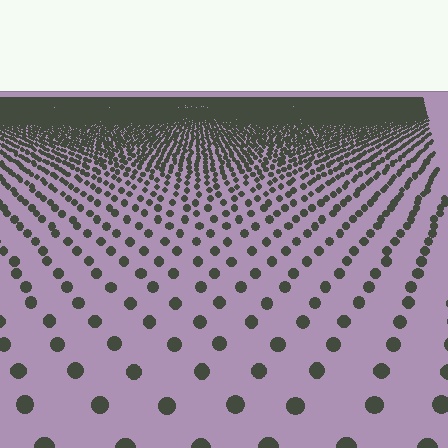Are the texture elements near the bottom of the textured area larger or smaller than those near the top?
Larger. Near the bottom, elements are closer to the viewer and appear at a bigger on-screen size.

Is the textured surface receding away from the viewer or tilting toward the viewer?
The surface is receding away from the viewer. Texture elements get smaller and denser toward the top.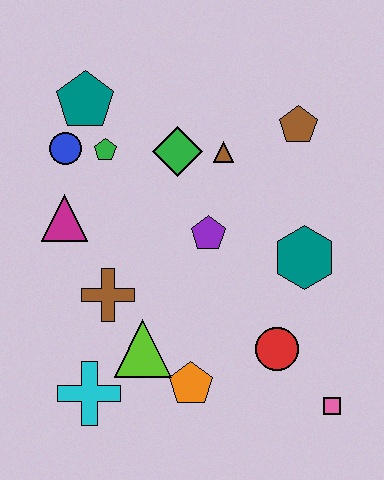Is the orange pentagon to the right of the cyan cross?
Yes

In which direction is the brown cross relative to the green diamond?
The brown cross is below the green diamond.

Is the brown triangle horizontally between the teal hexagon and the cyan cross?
Yes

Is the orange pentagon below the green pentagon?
Yes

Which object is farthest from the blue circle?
The pink square is farthest from the blue circle.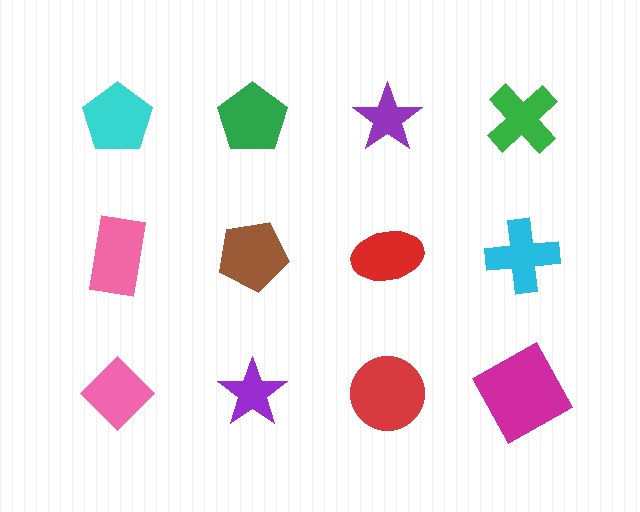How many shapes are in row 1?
4 shapes.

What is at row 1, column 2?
A green pentagon.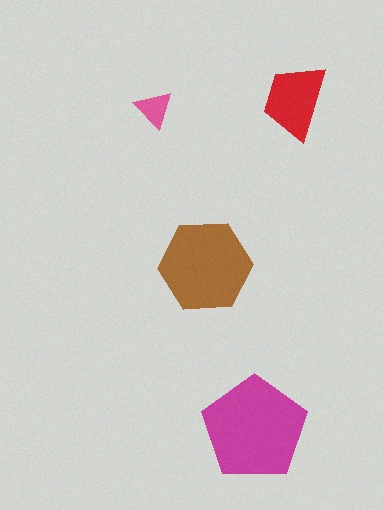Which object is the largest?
The magenta pentagon.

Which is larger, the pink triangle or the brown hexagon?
The brown hexagon.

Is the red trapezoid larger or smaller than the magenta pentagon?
Smaller.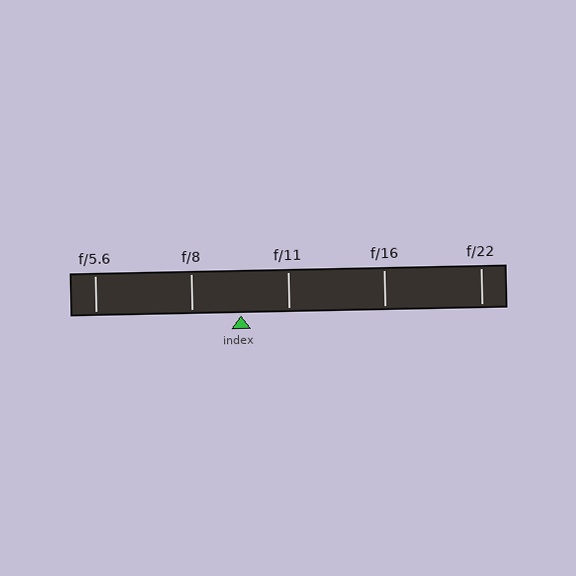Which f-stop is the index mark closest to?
The index mark is closest to f/11.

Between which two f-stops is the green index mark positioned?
The index mark is between f/8 and f/11.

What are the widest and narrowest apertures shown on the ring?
The widest aperture shown is f/5.6 and the narrowest is f/22.